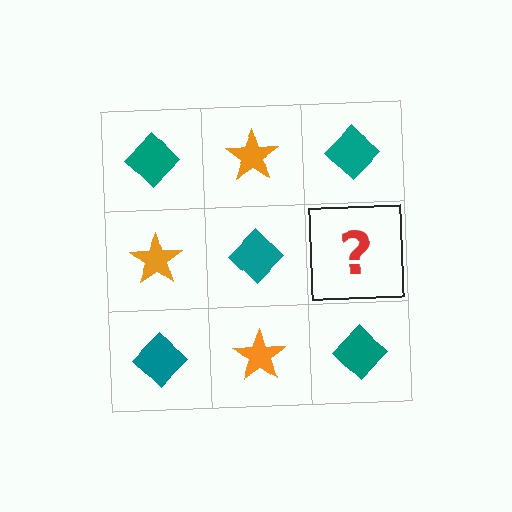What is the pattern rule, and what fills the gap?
The rule is that it alternates teal diamond and orange star in a checkerboard pattern. The gap should be filled with an orange star.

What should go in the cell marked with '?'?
The missing cell should contain an orange star.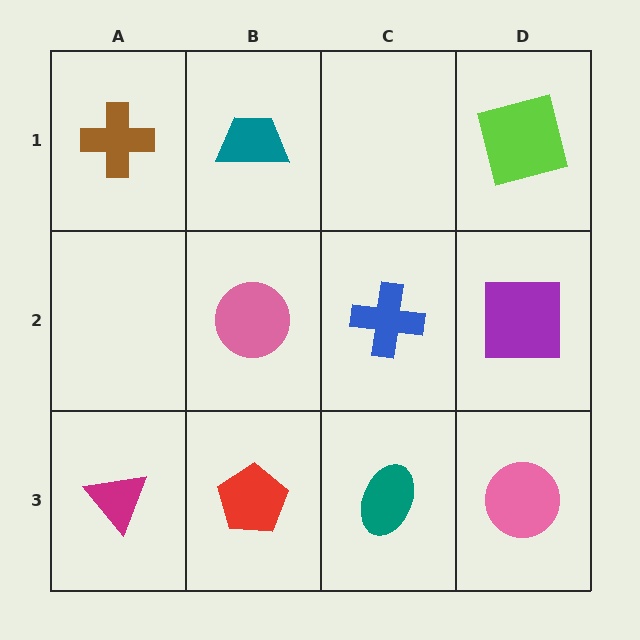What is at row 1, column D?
A lime square.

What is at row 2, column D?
A purple square.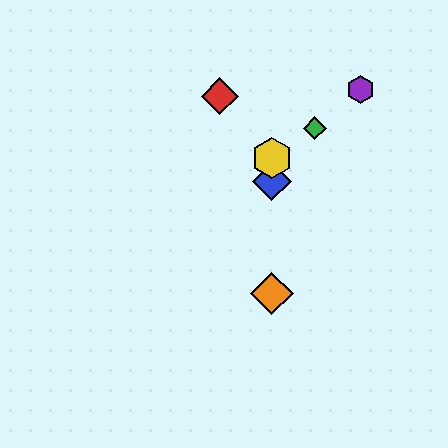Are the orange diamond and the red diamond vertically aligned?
No, the orange diamond is at x≈272 and the red diamond is at x≈220.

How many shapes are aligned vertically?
3 shapes (the blue diamond, the yellow hexagon, the orange diamond) are aligned vertically.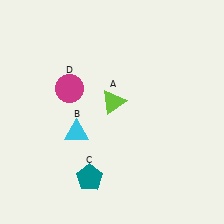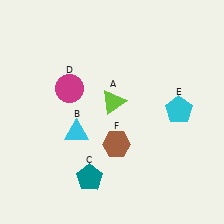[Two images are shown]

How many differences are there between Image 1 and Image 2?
There are 2 differences between the two images.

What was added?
A cyan pentagon (E), a brown hexagon (F) were added in Image 2.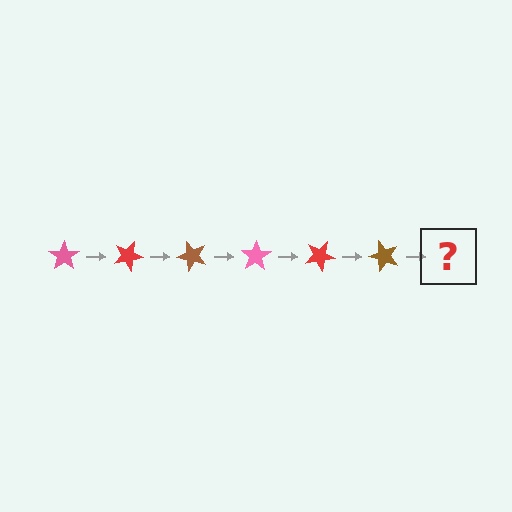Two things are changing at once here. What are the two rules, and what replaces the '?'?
The two rules are that it rotates 25 degrees each step and the color cycles through pink, red, and brown. The '?' should be a pink star, rotated 150 degrees from the start.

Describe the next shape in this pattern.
It should be a pink star, rotated 150 degrees from the start.